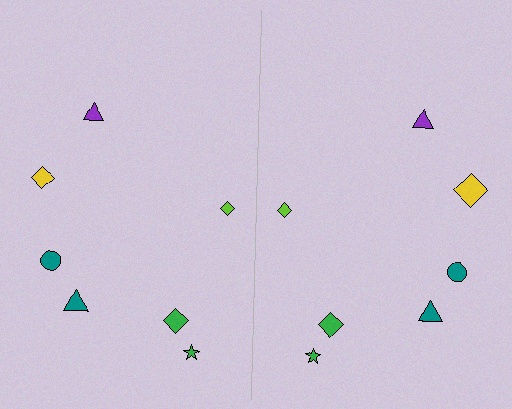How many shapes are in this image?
There are 14 shapes in this image.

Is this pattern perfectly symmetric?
No, the pattern is not perfectly symmetric. The yellow diamond on the right side has a different size than its mirror counterpart.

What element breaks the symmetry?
The yellow diamond on the right side has a different size than its mirror counterpart.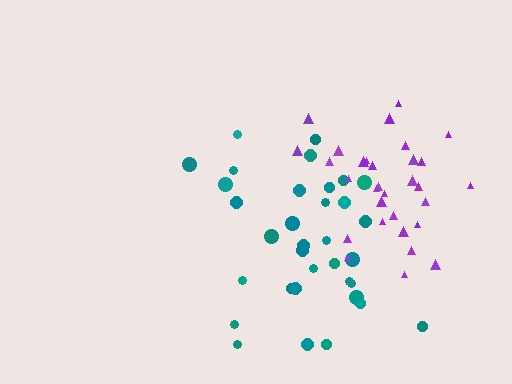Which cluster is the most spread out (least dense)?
Teal.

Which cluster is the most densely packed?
Purple.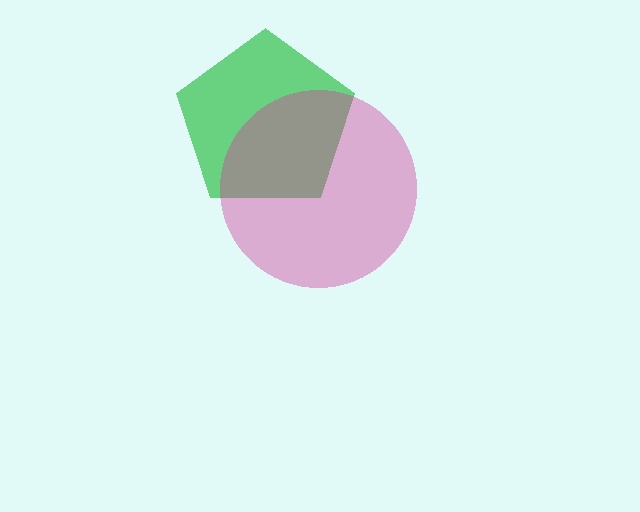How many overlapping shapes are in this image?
There are 2 overlapping shapes in the image.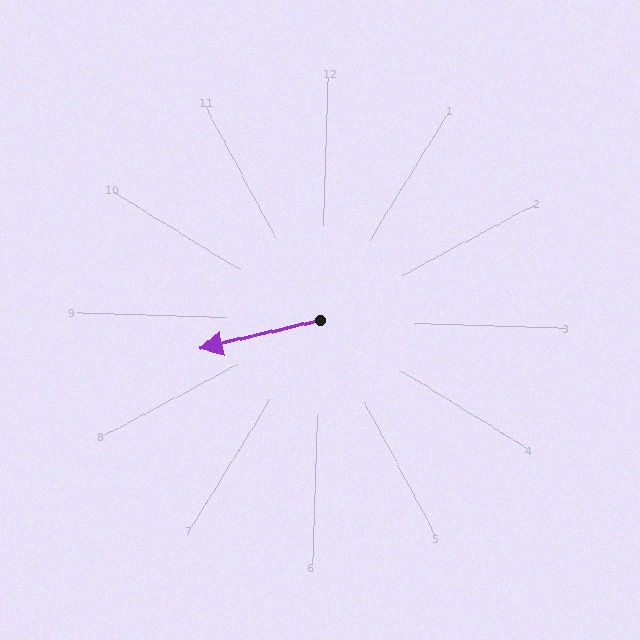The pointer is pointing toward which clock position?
Roughly 8 o'clock.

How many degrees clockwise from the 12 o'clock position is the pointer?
Approximately 255 degrees.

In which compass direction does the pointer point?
West.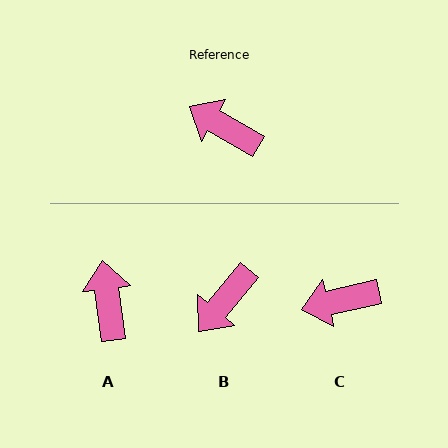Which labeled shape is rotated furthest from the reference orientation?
B, about 80 degrees away.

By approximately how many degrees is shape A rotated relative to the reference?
Approximately 52 degrees clockwise.